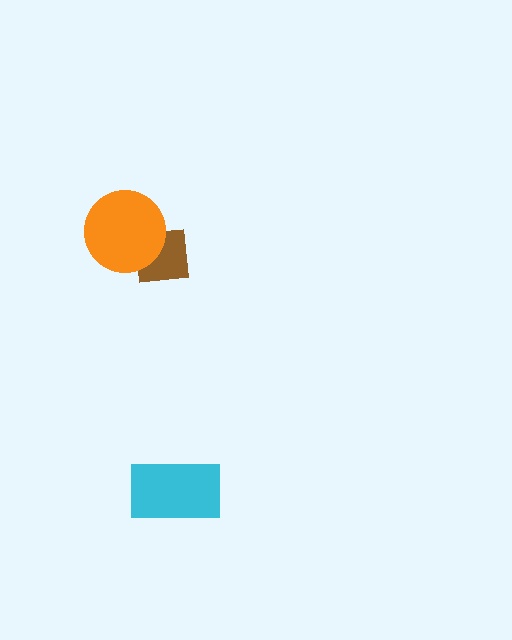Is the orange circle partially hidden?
No, no other shape covers it.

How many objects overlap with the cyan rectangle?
0 objects overlap with the cyan rectangle.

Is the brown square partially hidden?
Yes, it is partially covered by another shape.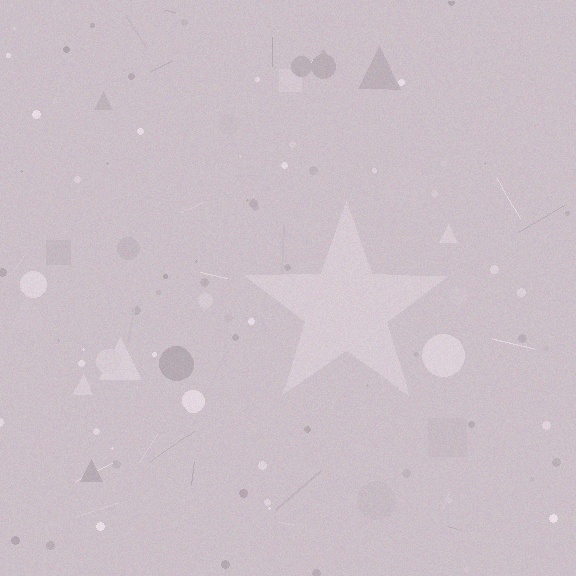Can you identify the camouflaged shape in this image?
The camouflaged shape is a star.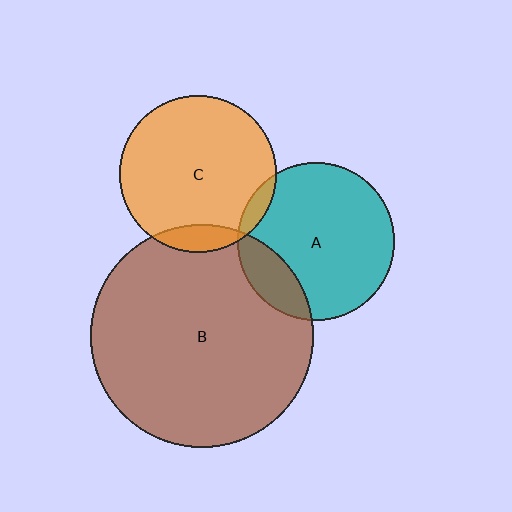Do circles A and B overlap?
Yes.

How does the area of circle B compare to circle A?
Approximately 2.0 times.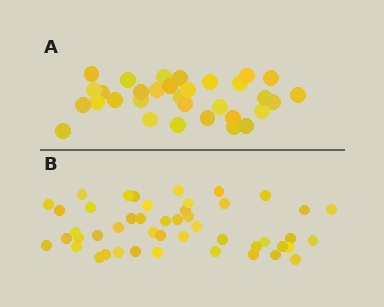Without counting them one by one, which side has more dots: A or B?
Region B (the bottom region) has more dots.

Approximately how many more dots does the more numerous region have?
Region B has approximately 15 more dots than region A.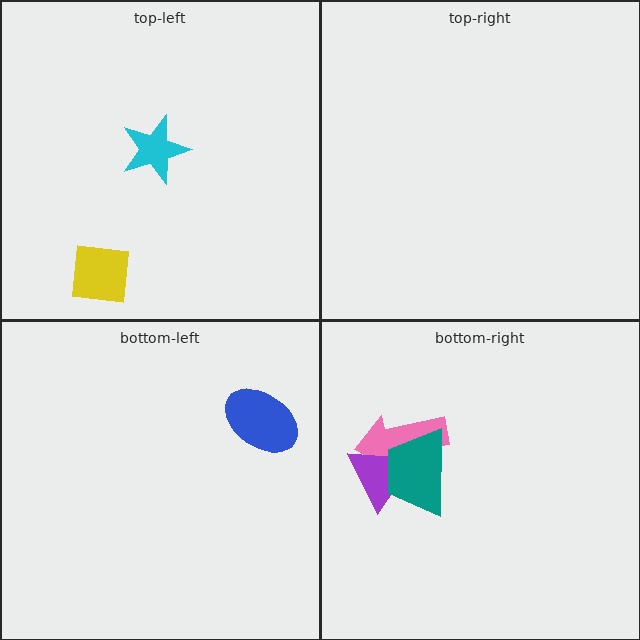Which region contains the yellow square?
The top-left region.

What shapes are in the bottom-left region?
The blue ellipse.